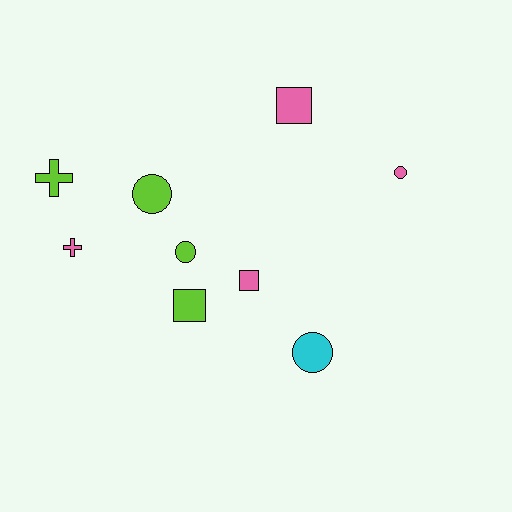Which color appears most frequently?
Pink, with 4 objects.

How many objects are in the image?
There are 9 objects.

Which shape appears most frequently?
Circle, with 4 objects.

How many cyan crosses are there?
There are no cyan crosses.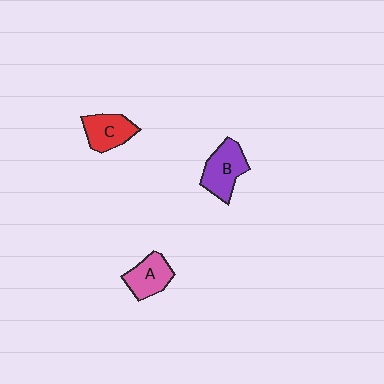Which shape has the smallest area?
Shape A (pink).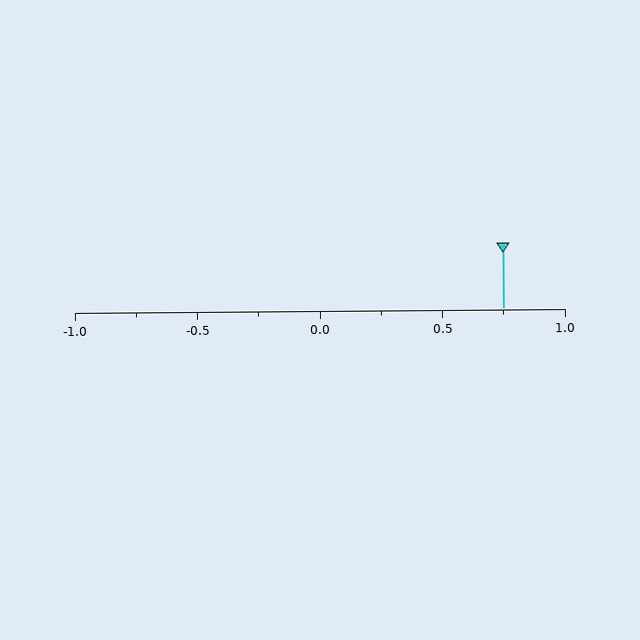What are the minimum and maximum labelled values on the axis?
The axis runs from -1.0 to 1.0.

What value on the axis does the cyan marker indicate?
The marker indicates approximately 0.75.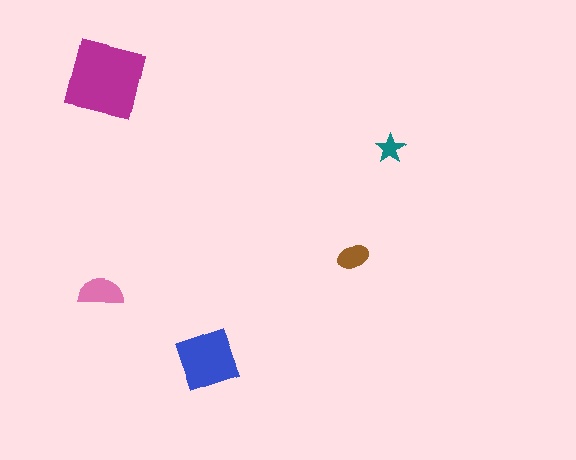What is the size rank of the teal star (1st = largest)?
5th.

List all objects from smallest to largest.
The teal star, the brown ellipse, the pink semicircle, the blue square, the magenta square.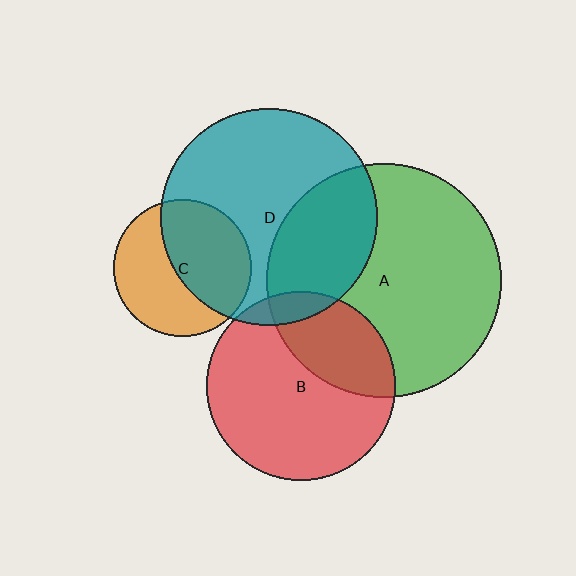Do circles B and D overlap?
Yes.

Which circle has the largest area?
Circle A (green).